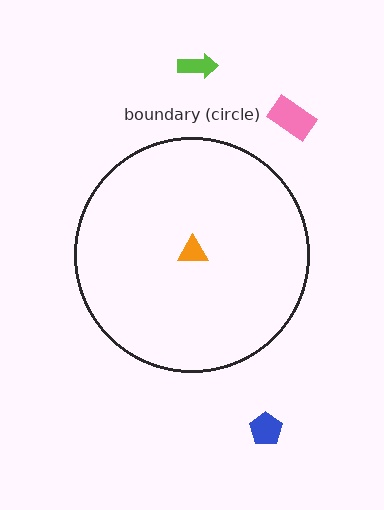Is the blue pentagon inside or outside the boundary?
Outside.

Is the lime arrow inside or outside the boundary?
Outside.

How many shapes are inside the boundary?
1 inside, 3 outside.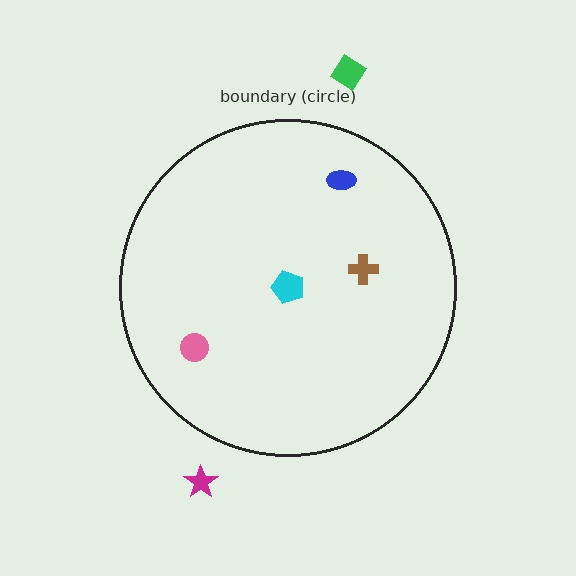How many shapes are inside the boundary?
4 inside, 2 outside.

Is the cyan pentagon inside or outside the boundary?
Inside.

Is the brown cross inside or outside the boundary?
Inside.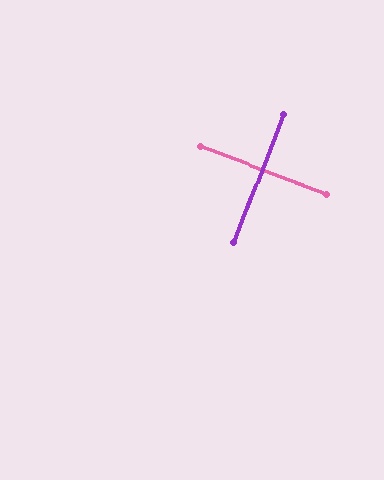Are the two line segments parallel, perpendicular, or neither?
Perpendicular — they meet at approximately 90°.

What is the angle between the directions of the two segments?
Approximately 90 degrees.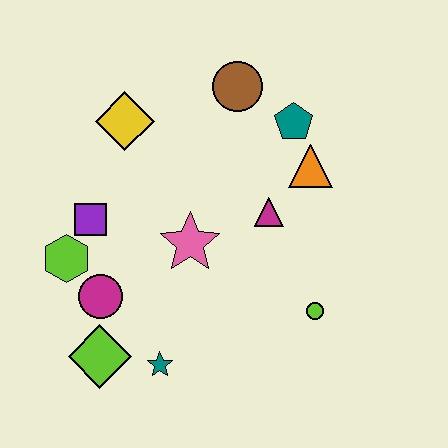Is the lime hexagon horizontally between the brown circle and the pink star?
No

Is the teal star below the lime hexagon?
Yes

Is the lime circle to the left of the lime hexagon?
No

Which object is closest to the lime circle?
The magenta triangle is closest to the lime circle.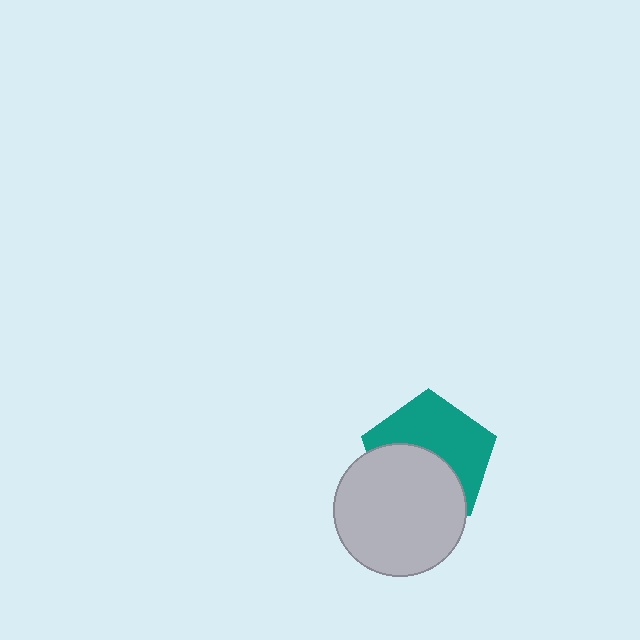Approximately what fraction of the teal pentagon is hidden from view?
Roughly 47% of the teal pentagon is hidden behind the light gray circle.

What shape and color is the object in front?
The object in front is a light gray circle.